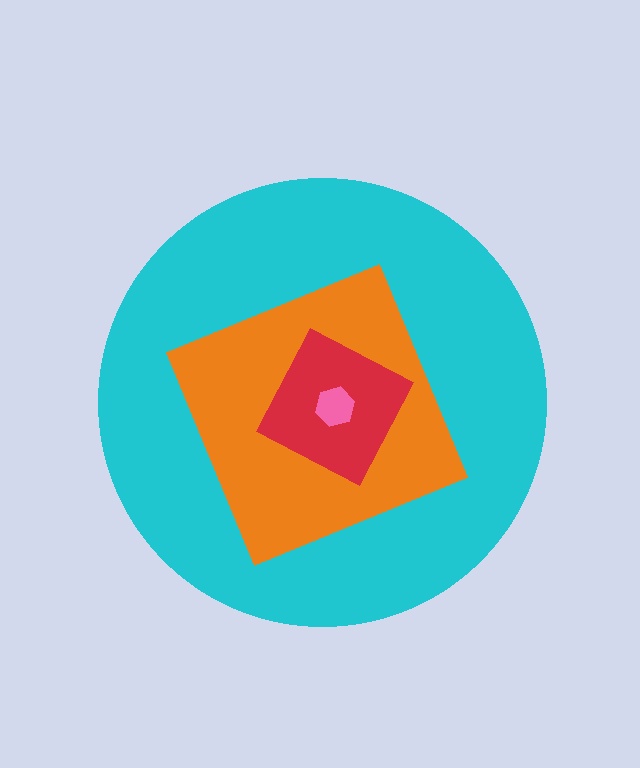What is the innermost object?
The pink hexagon.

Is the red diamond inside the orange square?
Yes.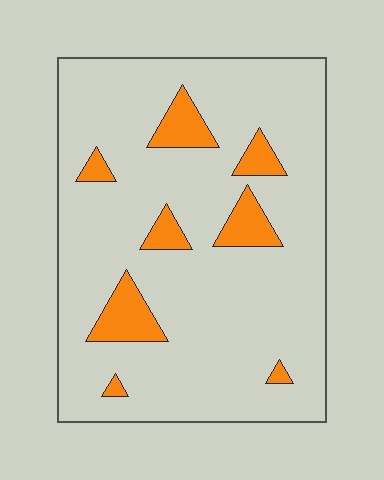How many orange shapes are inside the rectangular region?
8.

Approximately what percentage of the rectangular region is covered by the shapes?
Approximately 10%.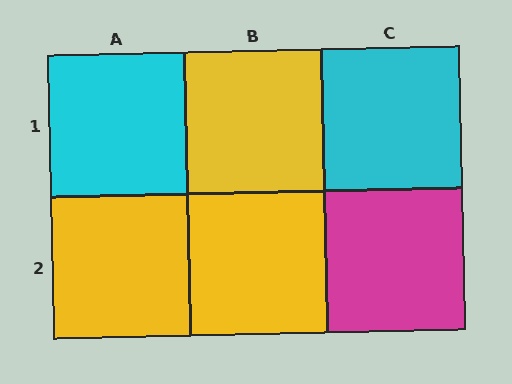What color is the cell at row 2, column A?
Yellow.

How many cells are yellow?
3 cells are yellow.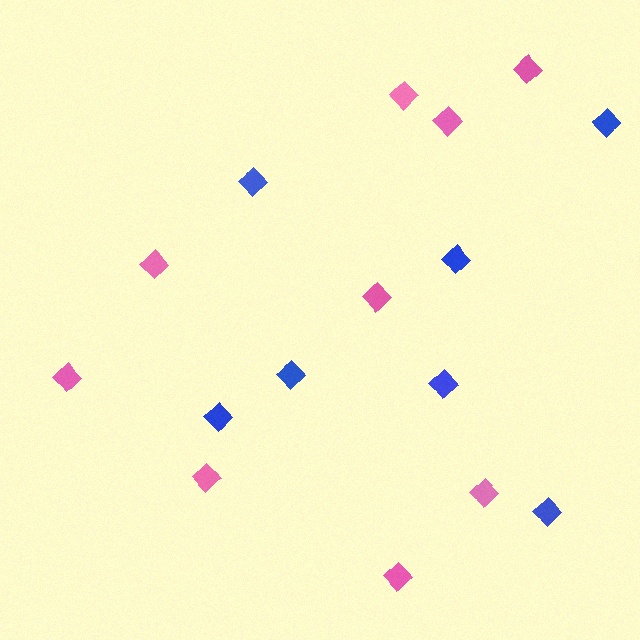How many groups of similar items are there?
There are 2 groups: one group of blue diamonds (7) and one group of pink diamonds (9).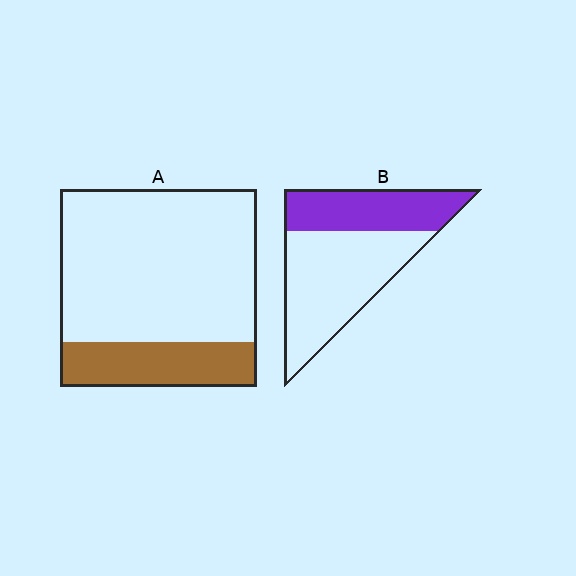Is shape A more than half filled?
No.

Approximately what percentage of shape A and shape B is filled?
A is approximately 25% and B is approximately 40%.